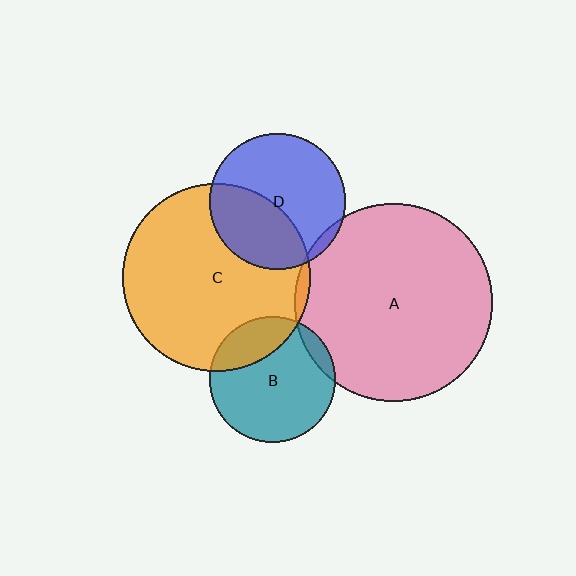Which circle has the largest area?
Circle A (pink).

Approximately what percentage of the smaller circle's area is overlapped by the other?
Approximately 5%.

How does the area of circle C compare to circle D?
Approximately 1.9 times.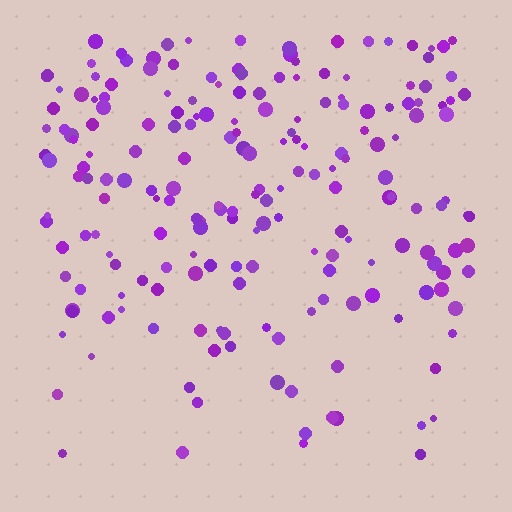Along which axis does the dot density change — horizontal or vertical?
Vertical.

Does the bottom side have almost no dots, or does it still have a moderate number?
Still a moderate number, just noticeably fewer than the top.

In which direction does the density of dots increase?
From bottom to top, with the top side densest.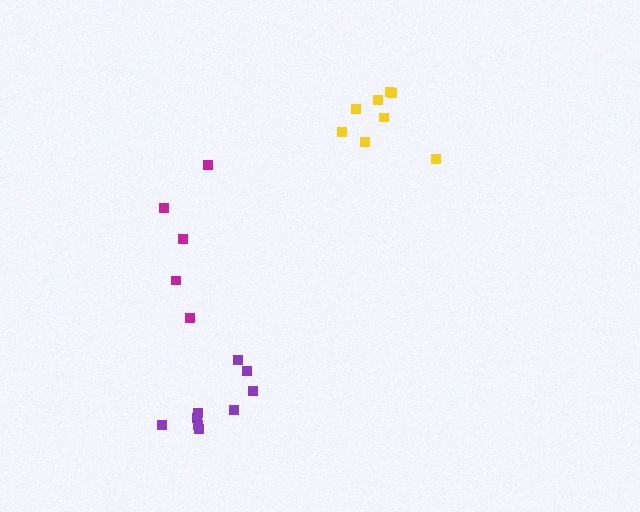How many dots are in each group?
Group 1: 5 dots, Group 2: 8 dots, Group 3: 9 dots (22 total).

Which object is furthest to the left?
The magenta cluster is leftmost.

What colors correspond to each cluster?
The clusters are colored: magenta, yellow, purple.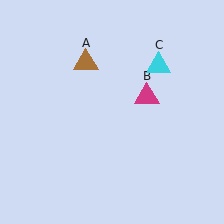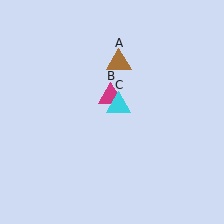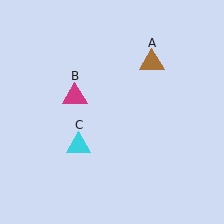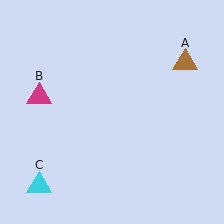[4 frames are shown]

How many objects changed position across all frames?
3 objects changed position: brown triangle (object A), magenta triangle (object B), cyan triangle (object C).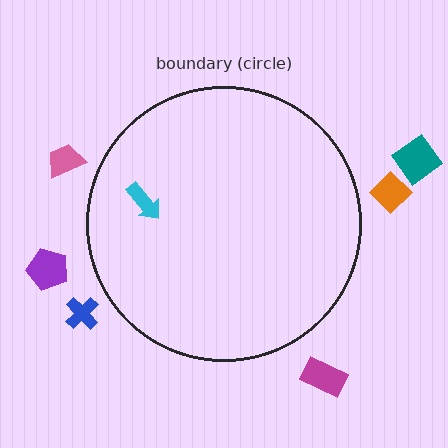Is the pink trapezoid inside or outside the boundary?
Outside.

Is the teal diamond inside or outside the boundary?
Outside.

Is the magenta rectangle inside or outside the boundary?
Outside.